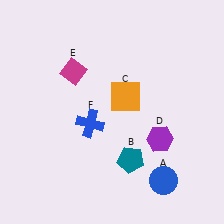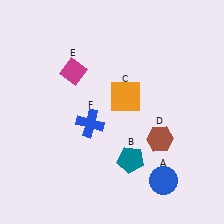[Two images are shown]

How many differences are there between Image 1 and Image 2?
There is 1 difference between the two images.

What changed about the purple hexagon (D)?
In Image 1, D is purple. In Image 2, it changed to brown.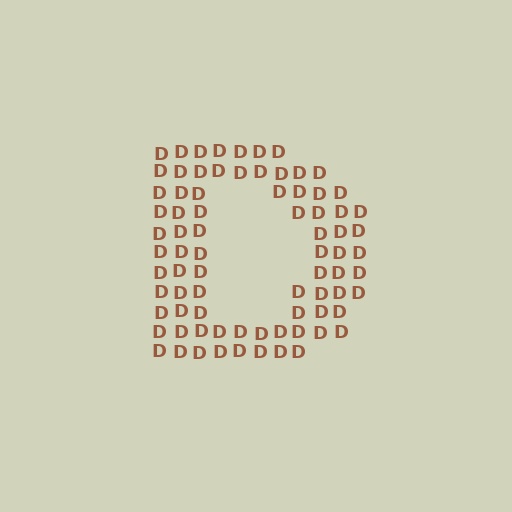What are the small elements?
The small elements are letter D's.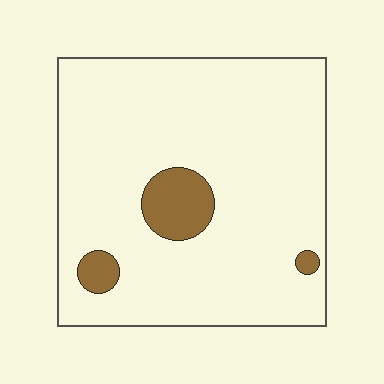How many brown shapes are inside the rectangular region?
3.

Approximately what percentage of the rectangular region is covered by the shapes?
Approximately 10%.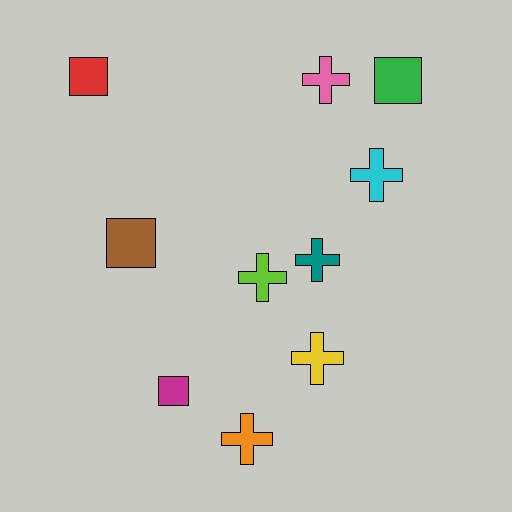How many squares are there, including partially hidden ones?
There are 4 squares.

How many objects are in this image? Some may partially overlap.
There are 10 objects.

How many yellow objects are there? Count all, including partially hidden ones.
There is 1 yellow object.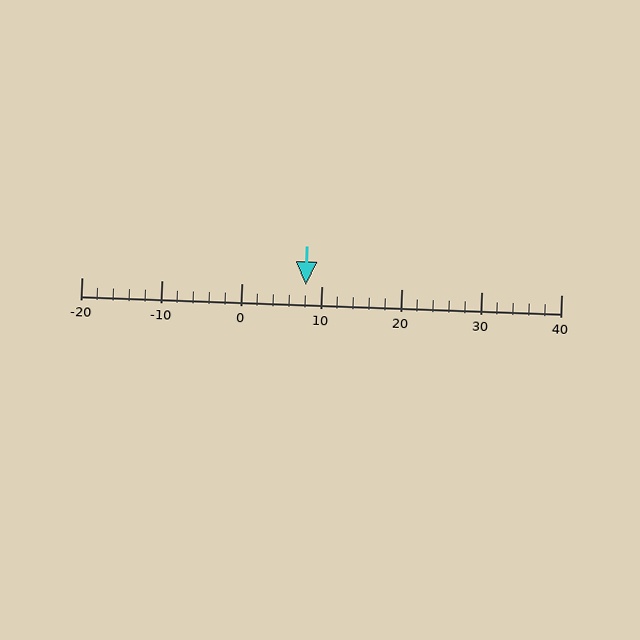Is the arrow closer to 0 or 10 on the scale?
The arrow is closer to 10.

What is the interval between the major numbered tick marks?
The major tick marks are spaced 10 units apart.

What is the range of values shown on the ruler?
The ruler shows values from -20 to 40.